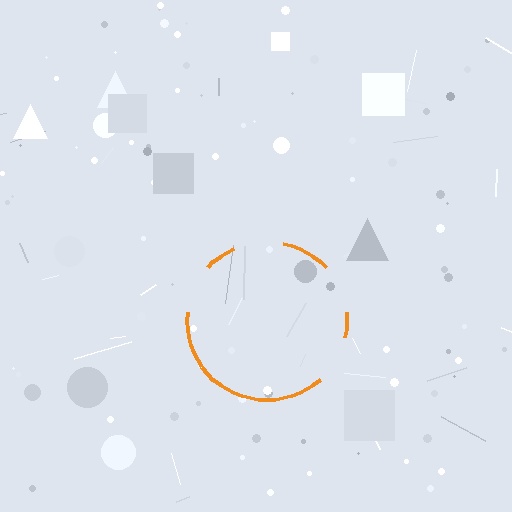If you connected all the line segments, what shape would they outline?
They would outline a circle.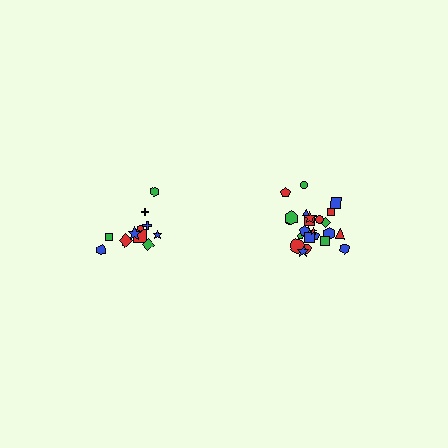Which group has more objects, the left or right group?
The right group.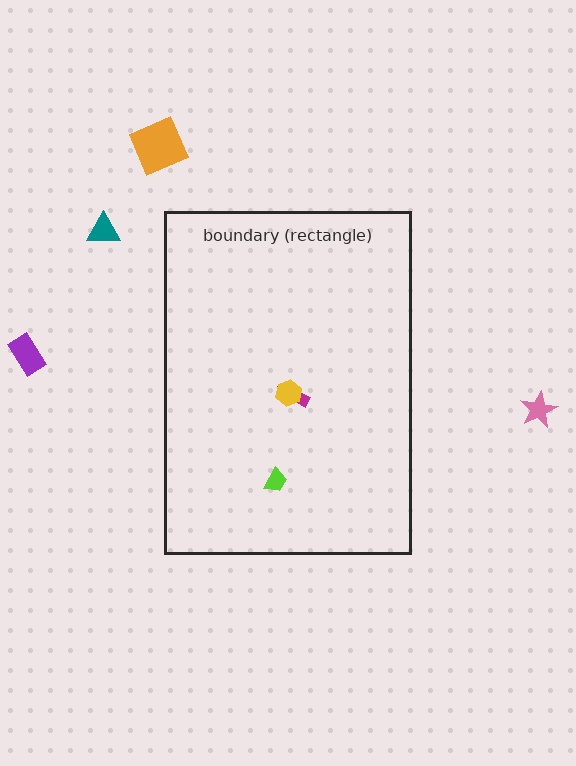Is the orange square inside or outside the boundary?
Outside.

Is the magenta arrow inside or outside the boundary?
Inside.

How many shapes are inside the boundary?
3 inside, 4 outside.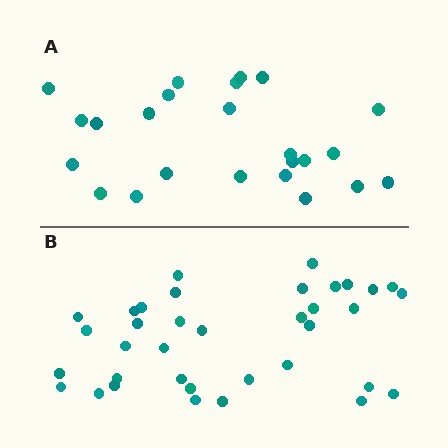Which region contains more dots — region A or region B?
Region B (the bottom region) has more dots.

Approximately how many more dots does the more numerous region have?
Region B has roughly 12 or so more dots than region A.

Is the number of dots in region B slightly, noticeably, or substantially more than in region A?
Region B has substantially more. The ratio is roughly 1.5 to 1.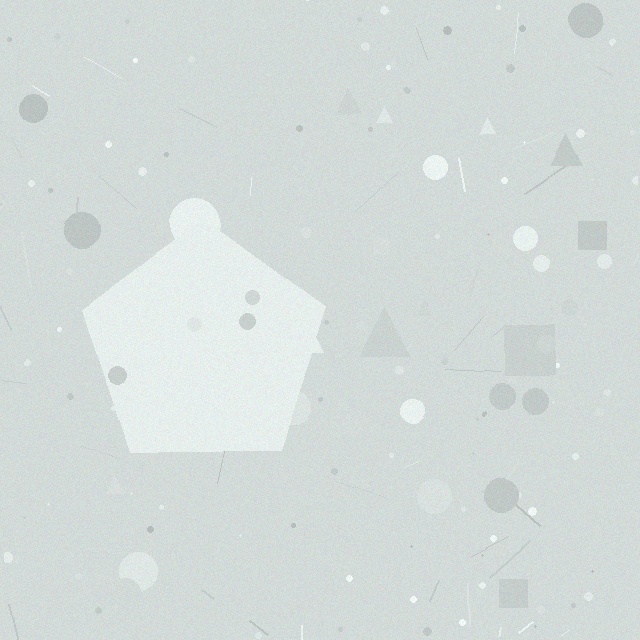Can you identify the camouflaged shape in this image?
The camouflaged shape is a pentagon.